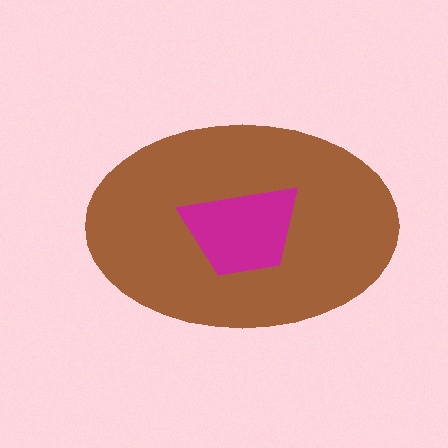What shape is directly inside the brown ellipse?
The magenta trapezoid.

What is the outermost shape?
The brown ellipse.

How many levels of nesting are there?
2.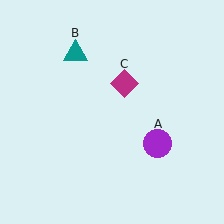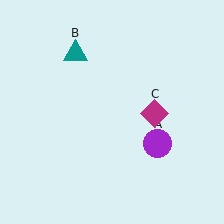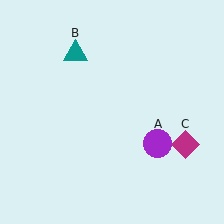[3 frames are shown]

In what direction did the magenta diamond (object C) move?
The magenta diamond (object C) moved down and to the right.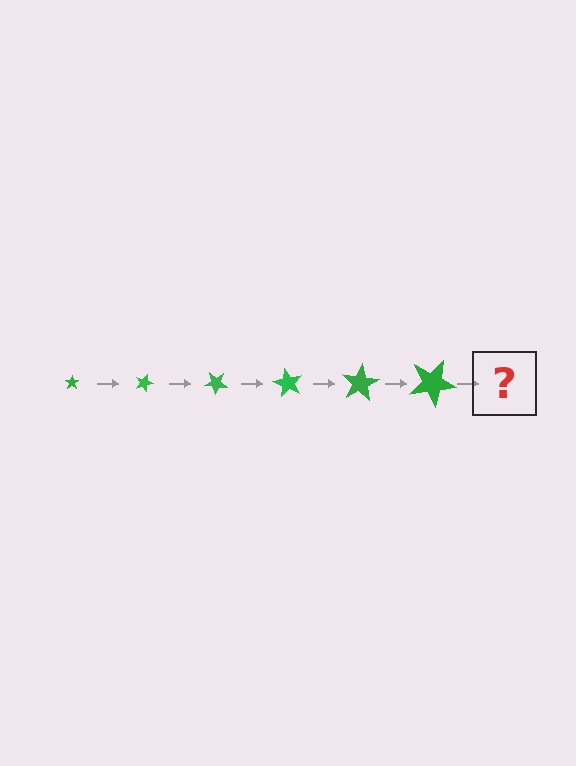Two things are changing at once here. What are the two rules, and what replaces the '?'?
The two rules are that the star grows larger each step and it rotates 20 degrees each step. The '?' should be a star, larger than the previous one and rotated 120 degrees from the start.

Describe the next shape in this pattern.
It should be a star, larger than the previous one and rotated 120 degrees from the start.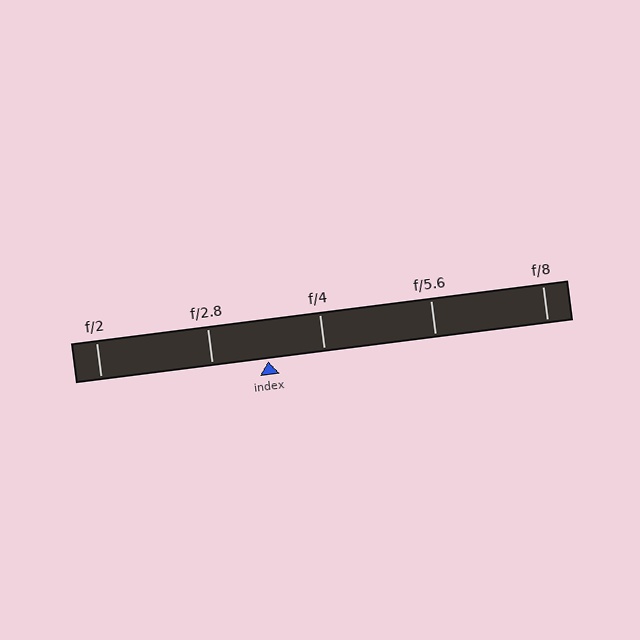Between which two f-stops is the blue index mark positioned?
The index mark is between f/2.8 and f/4.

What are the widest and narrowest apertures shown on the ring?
The widest aperture shown is f/2 and the narrowest is f/8.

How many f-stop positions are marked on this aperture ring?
There are 5 f-stop positions marked.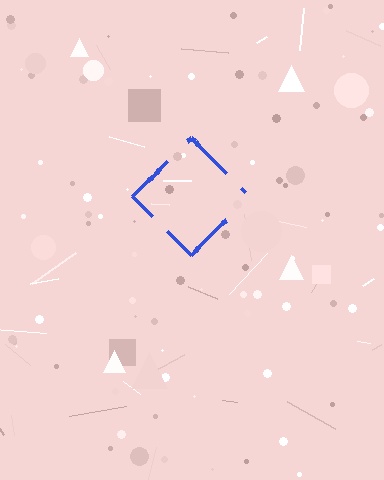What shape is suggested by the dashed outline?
The dashed outline suggests a diamond.